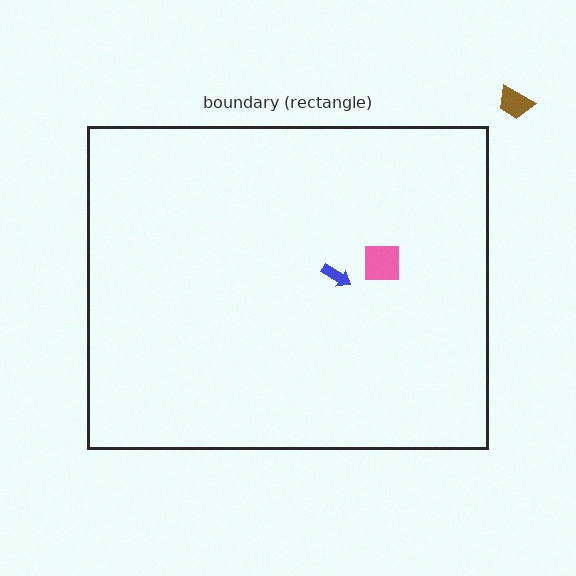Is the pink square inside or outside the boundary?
Inside.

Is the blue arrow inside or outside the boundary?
Inside.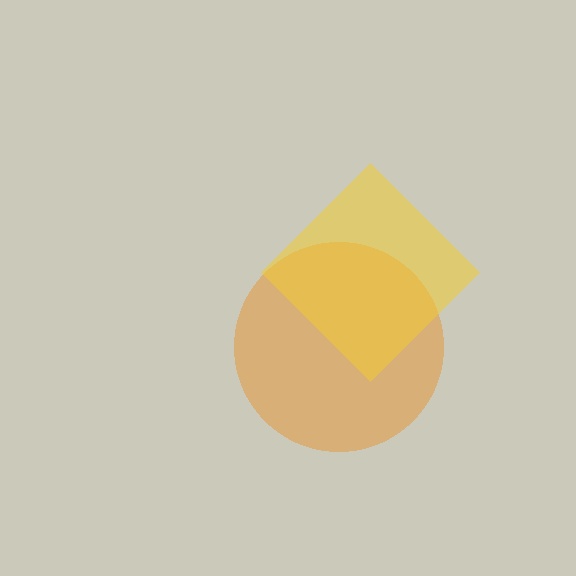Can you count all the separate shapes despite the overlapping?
Yes, there are 2 separate shapes.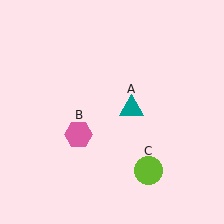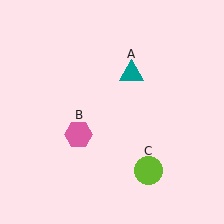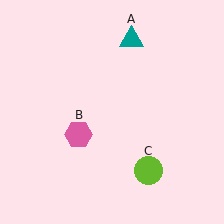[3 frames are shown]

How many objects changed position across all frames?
1 object changed position: teal triangle (object A).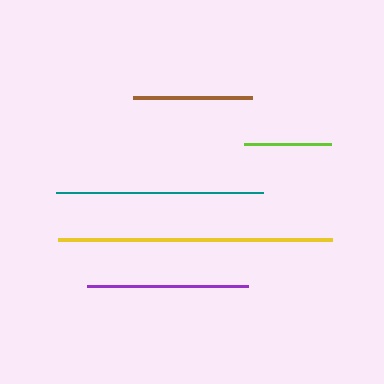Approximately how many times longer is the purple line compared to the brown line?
The purple line is approximately 1.3 times the length of the brown line.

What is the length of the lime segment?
The lime segment is approximately 87 pixels long.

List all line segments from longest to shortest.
From longest to shortest: yellow, teal, purple, brown, lime.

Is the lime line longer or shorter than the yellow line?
The yellow line is longer than the lime line.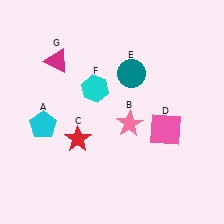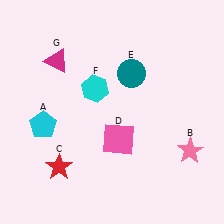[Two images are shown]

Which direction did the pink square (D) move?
The pink square (D) moved left.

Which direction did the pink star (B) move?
The pink star (B) moved right.